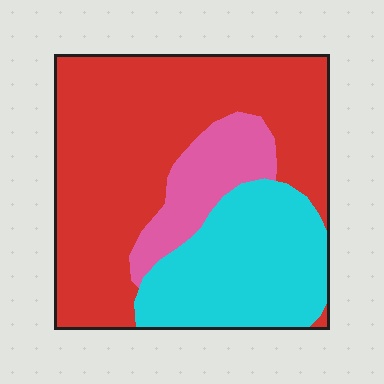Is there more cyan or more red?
Red.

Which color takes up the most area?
Red, at roughly 60%.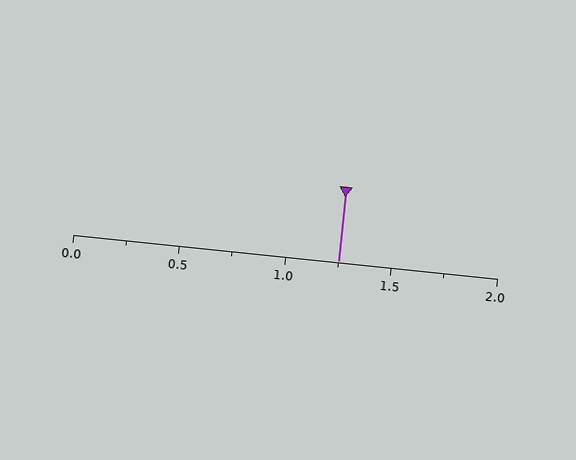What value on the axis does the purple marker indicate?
The marker indicates approximately 1.25.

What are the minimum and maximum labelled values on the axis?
The axis runs from 0.0 to 2.0.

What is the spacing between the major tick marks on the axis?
The major ticks are spaced 0.5 apart.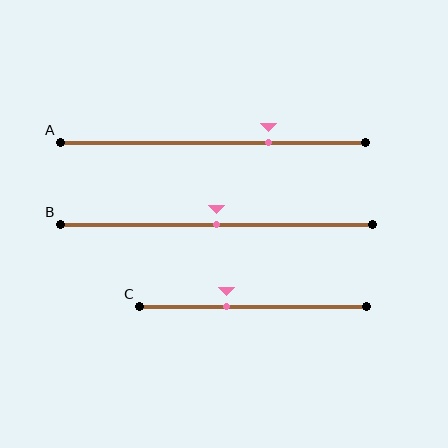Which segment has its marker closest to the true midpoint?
Segment B has its marker closest to the true midpoint.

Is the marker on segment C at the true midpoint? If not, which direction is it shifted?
No, the marker on segment C is shifted to the left by about 12% of the segment length.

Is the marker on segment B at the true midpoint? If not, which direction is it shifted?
Yes, the marker on segment B is at the true midpoint.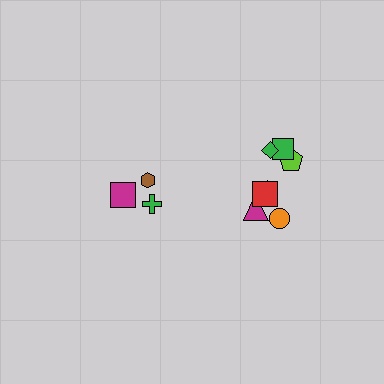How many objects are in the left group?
There are 3 objects.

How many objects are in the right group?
There are 7 objects.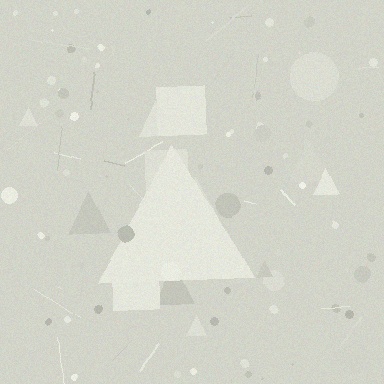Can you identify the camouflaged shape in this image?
The camouflaged shape is a triangle.